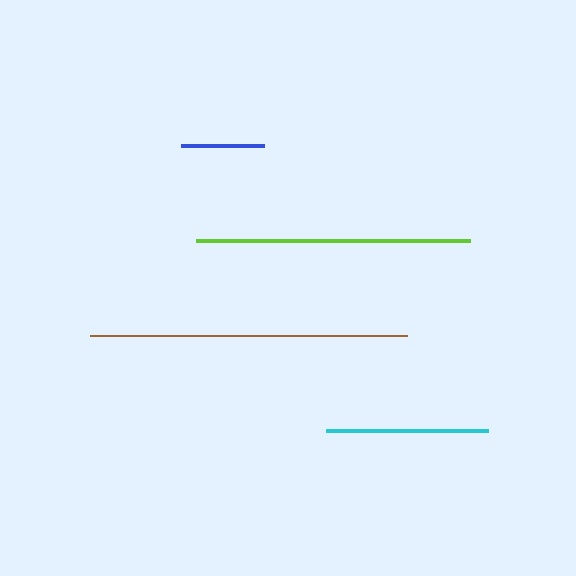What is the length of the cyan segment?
The cyan segment is approximately 162 pixels long.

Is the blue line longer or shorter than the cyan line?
The cyan line is longer than the blue line.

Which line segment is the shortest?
The blue line is the shortest at approximately 83 pixels.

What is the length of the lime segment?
The lime segment is approximately 274 pixels long.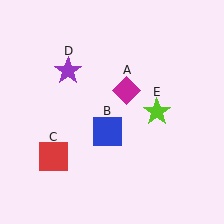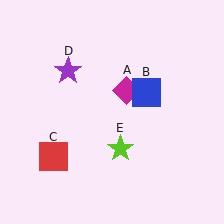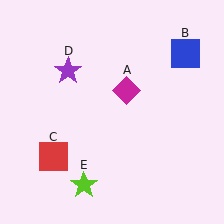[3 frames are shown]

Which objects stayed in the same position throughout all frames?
Magenta diamond (object A) and red square (object C) and purple star (object D) remained stationary.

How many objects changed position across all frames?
2 objects changed position: blue square (object B), lime star (object E).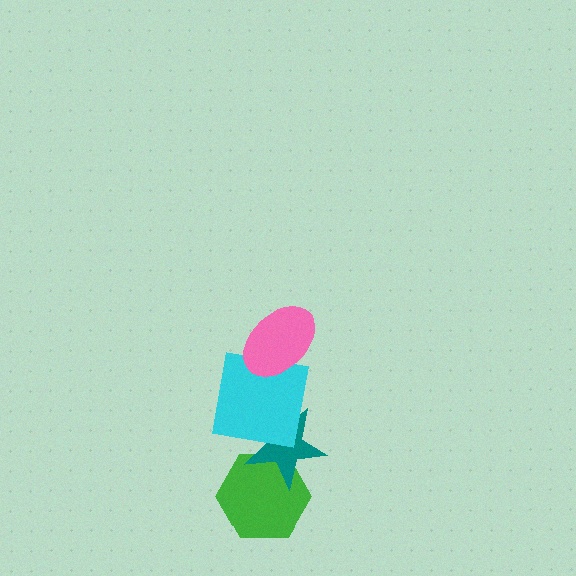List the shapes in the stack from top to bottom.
From top to bottom: the pink ellipse, the cyan square, the teal star, the green hexagon.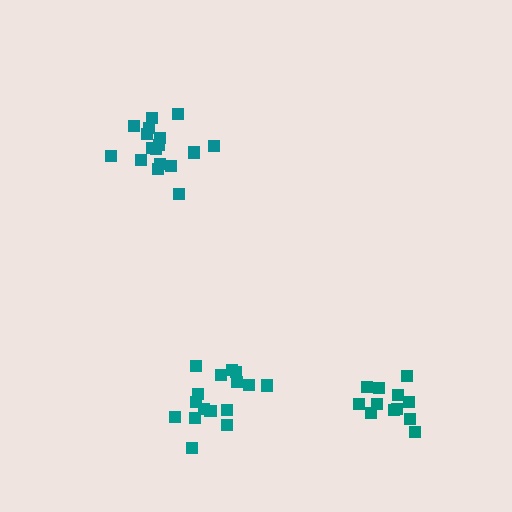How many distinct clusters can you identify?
There are 3 distinct clusters.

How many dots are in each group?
Group 1: 16 dots, Group 2: 17 dots, Group 3: 12 dots (45 total).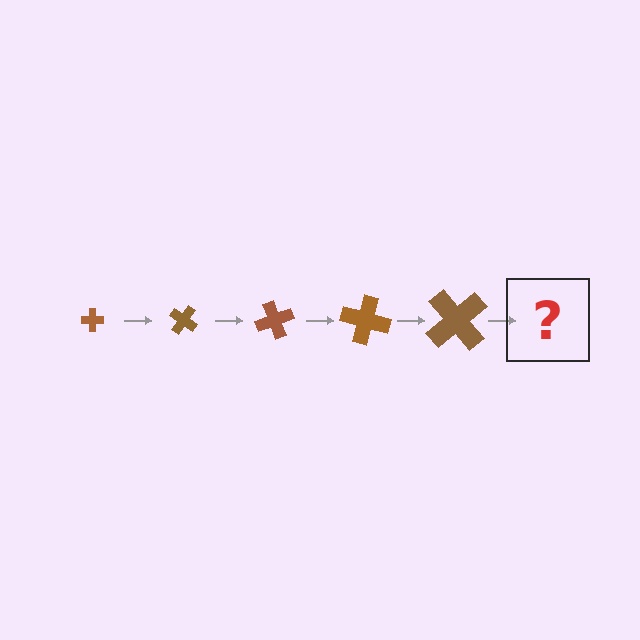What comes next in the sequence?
The next element should be a cross, larger than the previous one and rotated 175 degrees from the start.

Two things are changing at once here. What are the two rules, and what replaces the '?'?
The two rules are that the cross grows larger each step and it rotates 35 degrees each step. The '?' should be a cross, larger than the previous one and rotated 175 degrees from the start.